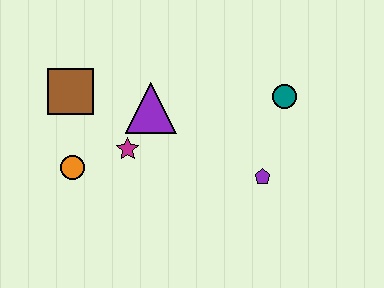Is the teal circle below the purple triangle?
No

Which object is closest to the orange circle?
The magenta star is closest to the orange circle.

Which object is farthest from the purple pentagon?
The brown square is farthest from the purple pentagon.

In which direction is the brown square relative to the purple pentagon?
The brown square is to the left of the purple pentagon.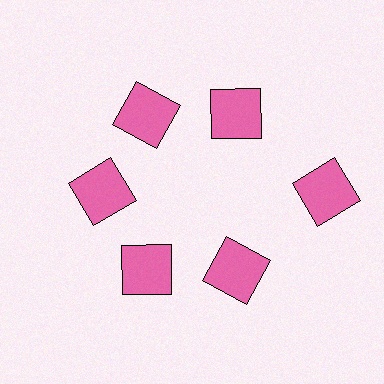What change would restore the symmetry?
The symmetry would be restored by moving it inward, back onto the ring so that all 6 squares sit at equal angles and equal distance from the center.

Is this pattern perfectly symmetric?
No. The 6 pink squares are arranged in a ring, but one element near the 3 o'clock position is pushed outward from the center, breaking the 6-fold rotational symmetry.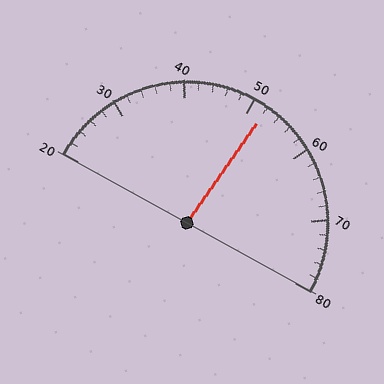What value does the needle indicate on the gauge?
The needle indicates approximately 52.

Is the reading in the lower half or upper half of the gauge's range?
The reading is in the upper half of the range (20 to 80).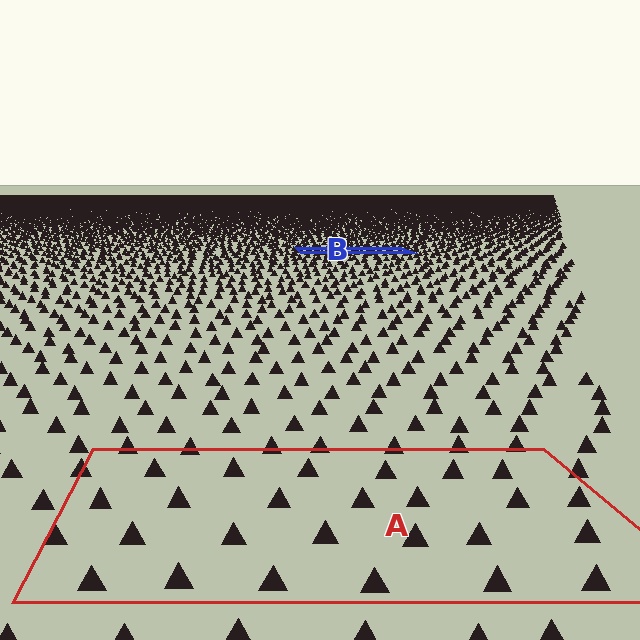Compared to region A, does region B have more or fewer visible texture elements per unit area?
Region B has more texture elements per unit area — they are packed more densely because it is farther away.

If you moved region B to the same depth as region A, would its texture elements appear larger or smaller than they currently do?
They would appear larger. At a closer depth, the same texture elements are projected at a bigger on-screen size.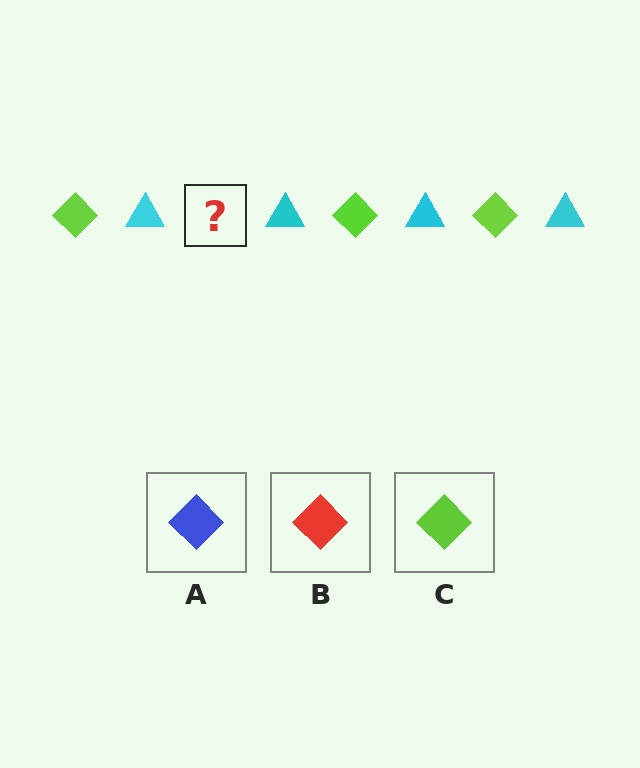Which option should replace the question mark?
Option C.